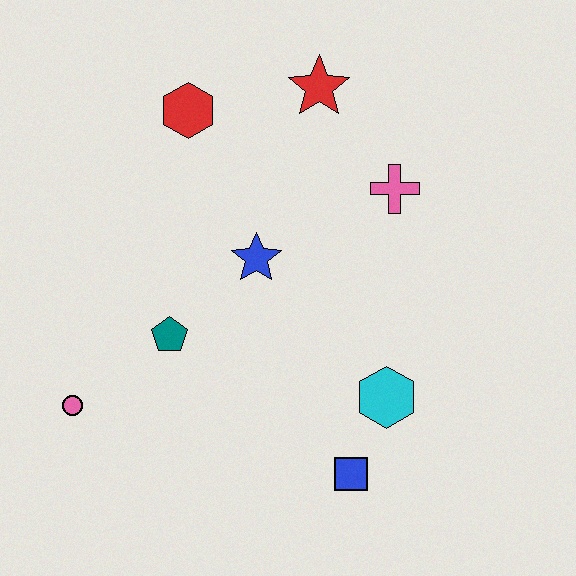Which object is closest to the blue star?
The teal pentagon is closest to the blue star.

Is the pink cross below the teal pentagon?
No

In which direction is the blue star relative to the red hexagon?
The blue star is below the red hexagon.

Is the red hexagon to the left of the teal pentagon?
No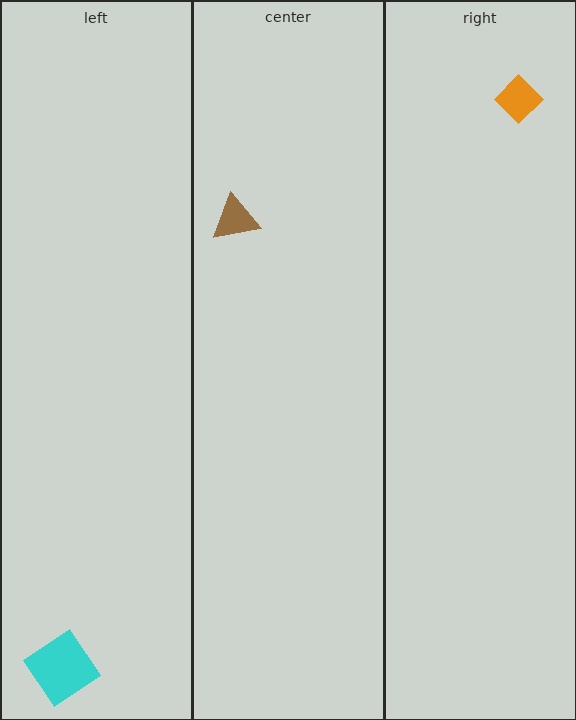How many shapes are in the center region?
1.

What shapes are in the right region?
The orange diamond.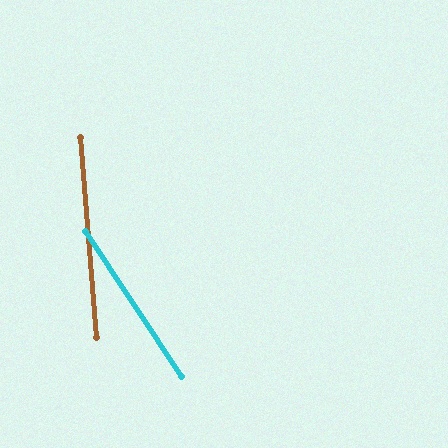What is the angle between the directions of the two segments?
Approximately 29 degrees.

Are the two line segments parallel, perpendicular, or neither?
Neither parallel nor perpendicular — they differ by about 29°.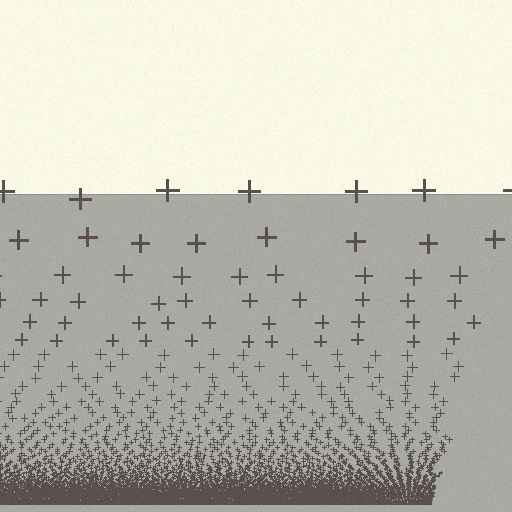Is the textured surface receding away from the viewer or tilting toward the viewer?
The surface appears to tilt toward the viewer. Texture elements get larger and sparser toward the top.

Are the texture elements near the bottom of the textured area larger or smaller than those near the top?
Smaller. The gradient is inverted — elements near the bottom are smaller and denser.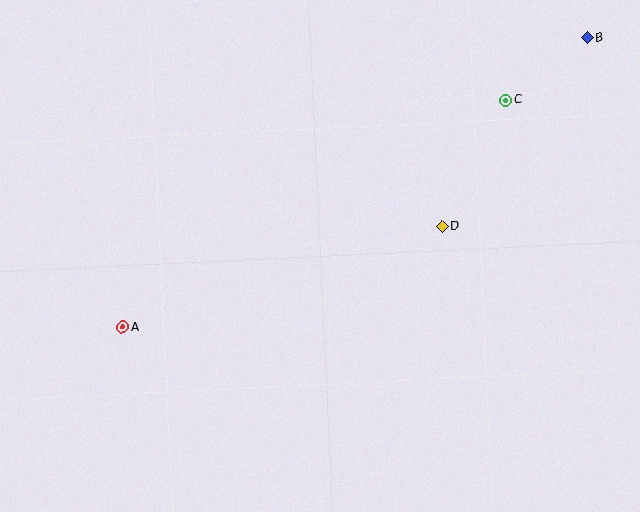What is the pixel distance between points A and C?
The distance between A and C is 445 pixels.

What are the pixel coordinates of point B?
Point B is at (587, 38).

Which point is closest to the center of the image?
Point D at (442, 226) is closest to the center.